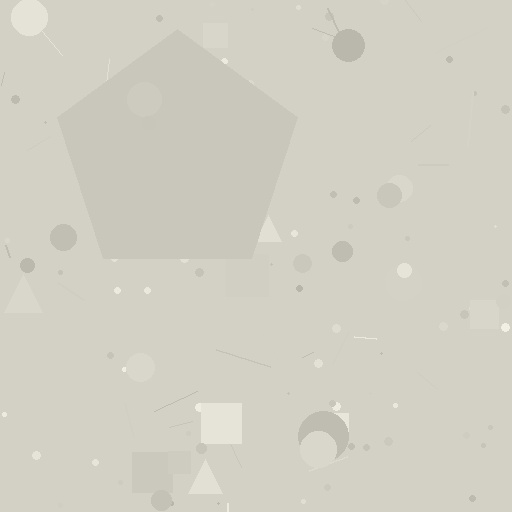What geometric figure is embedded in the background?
A pentagon is embedded in the background.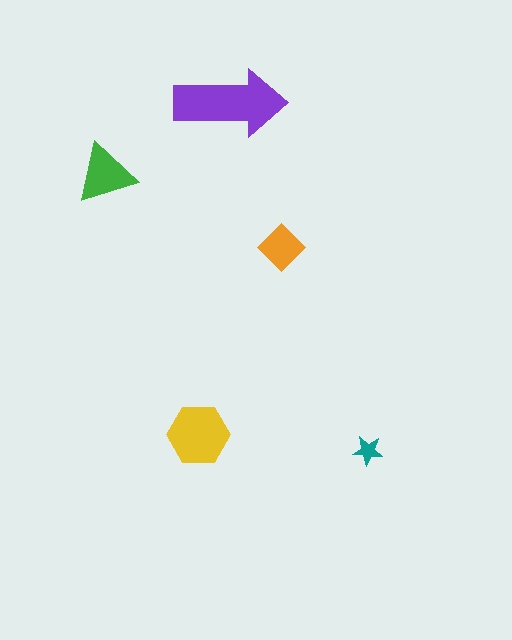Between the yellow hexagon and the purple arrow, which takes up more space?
The purple arrow.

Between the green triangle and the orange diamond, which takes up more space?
The green triangle.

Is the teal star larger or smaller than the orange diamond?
Smaller.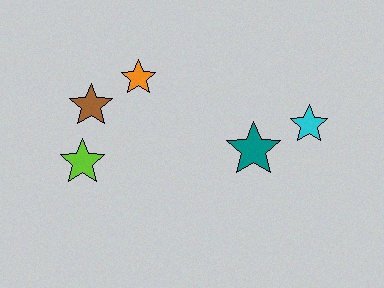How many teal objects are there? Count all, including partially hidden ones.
There is 1 teal object.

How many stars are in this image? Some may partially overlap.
There are 5 stars.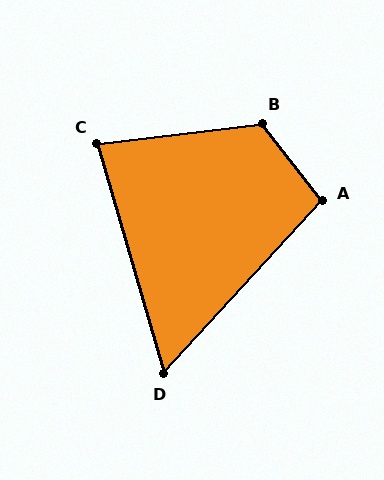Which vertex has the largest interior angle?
B, at approximately 121 degrees.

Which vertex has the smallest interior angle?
D, at approximately 59 degrees.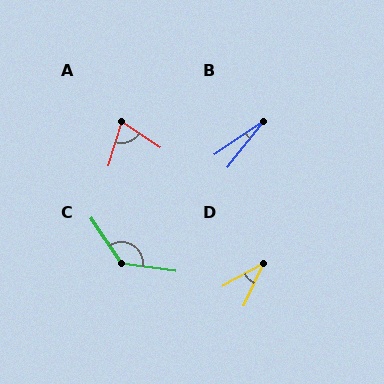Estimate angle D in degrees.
Approximately 36 degrees.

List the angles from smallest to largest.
B (18°), D (36°), A (74°), C (132°).